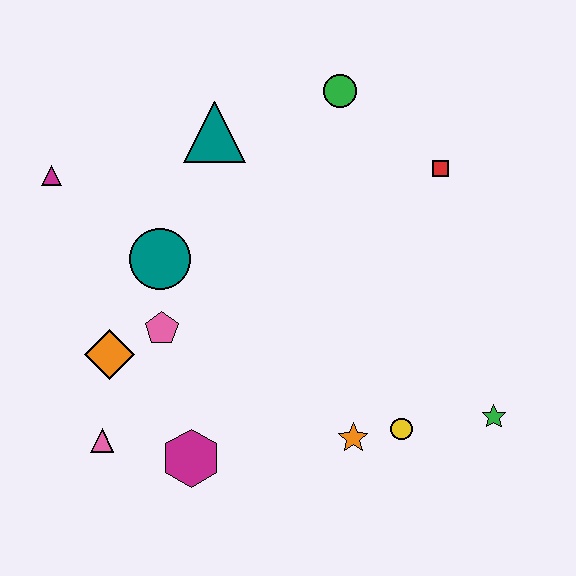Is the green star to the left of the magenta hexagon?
No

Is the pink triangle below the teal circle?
Yes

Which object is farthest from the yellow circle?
The magenta triangle is farthest from the yellow circle.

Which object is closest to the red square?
The green circle is closest to the red square.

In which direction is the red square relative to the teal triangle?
The red square is to the right of the teal triangle.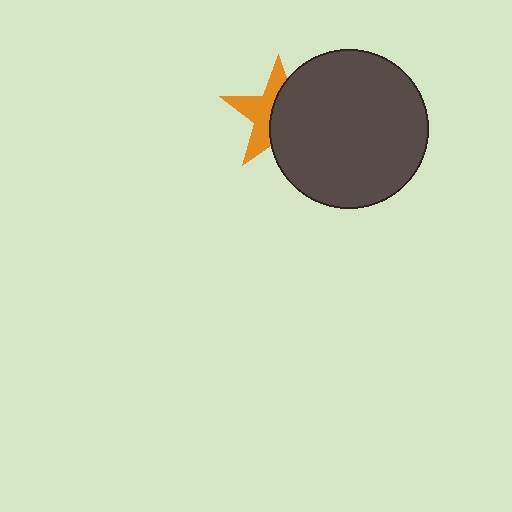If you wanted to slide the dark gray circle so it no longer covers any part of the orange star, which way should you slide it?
Slide it right — that is the most direct way to separate the two shapes.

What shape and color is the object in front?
The object in front is a dark gray circle.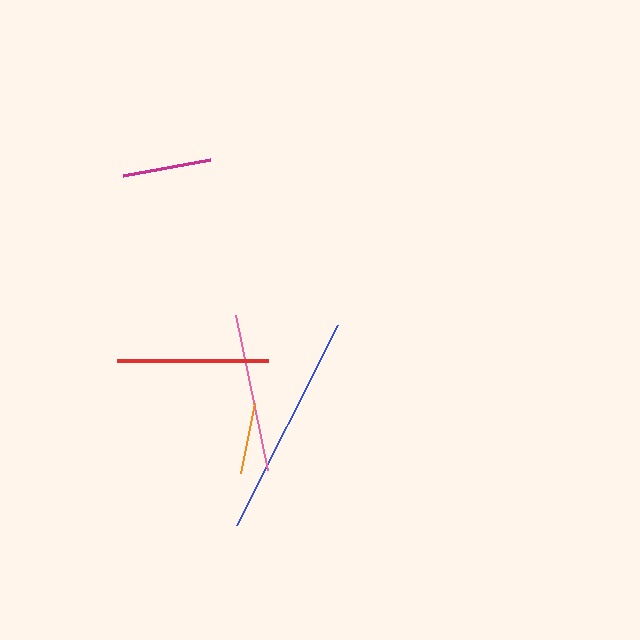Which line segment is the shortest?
The orange line is the shortest at approximately 71 pixels.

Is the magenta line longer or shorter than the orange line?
The magenta line is longer than the orange line.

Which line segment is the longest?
The blue line is the longest at approximately 225 pixels.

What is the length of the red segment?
The red segment is approximately 151 pixels long.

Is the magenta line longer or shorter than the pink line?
The pink line is longer than the magenta line.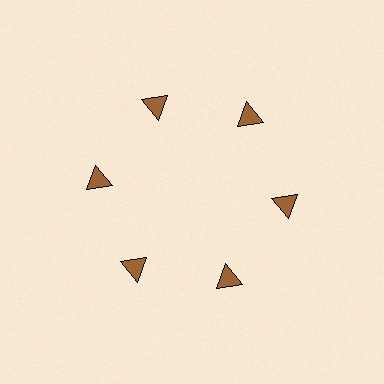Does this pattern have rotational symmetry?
Yes, this pattern has 6-fold rotational symmetry. It looks the same after rotating 60 degrees around the center.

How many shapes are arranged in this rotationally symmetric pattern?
There are 6 shapes, arranged in 6 groups of 1.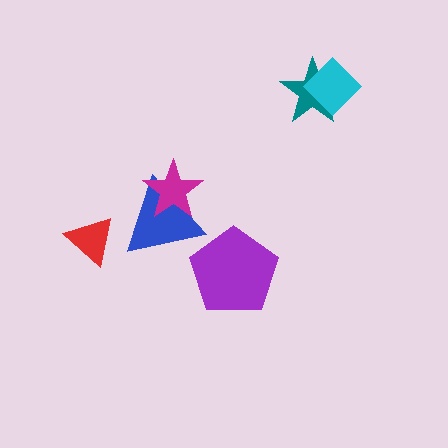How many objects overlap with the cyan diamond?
1 object overlaps with the cyan diamond.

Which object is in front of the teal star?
The cyan diamond is in front of the teal star.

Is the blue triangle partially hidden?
Yes, it is partially covered by another shape.